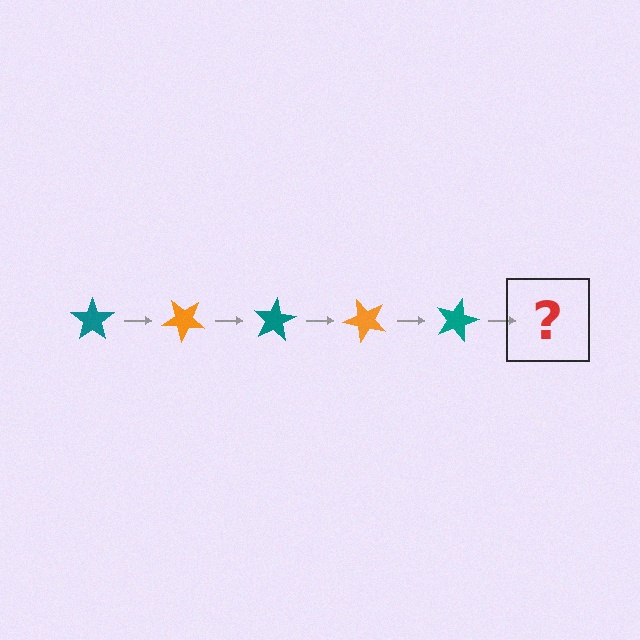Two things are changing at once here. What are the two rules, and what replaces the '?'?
The two rules are that it rotates 40 degrees each step and the color cycles through teal and orange. The '?' should be an orange star, rotated 200 degrees from the start.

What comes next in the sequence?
The next element should be an orange star, rotated 200 degrees from the start.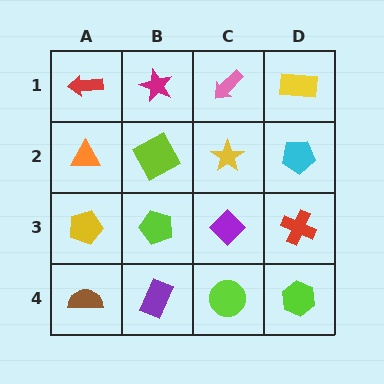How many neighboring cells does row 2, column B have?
4.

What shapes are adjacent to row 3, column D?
A cyan pentagon (row 2, column D), a lime hexagon (row 4, column D), a purple diamond (row 3, column C).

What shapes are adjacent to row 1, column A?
An orange triangle (row 2, column A), a magenta star (row 1, column B).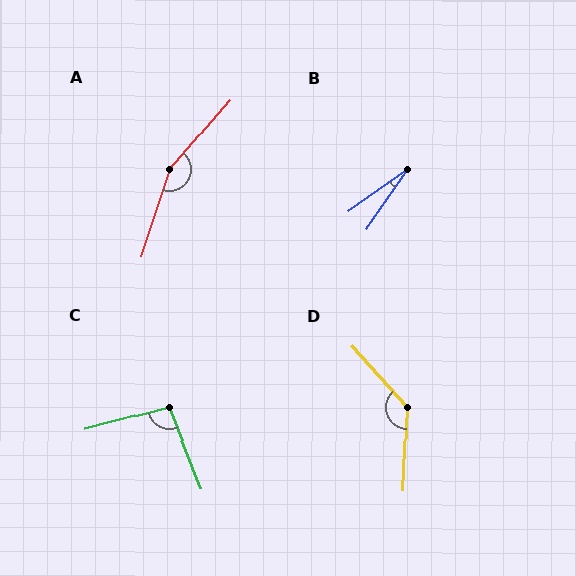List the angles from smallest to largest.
B (20°), C (97°), D (135°), A (157°).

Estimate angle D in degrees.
Approximately 135 degrees.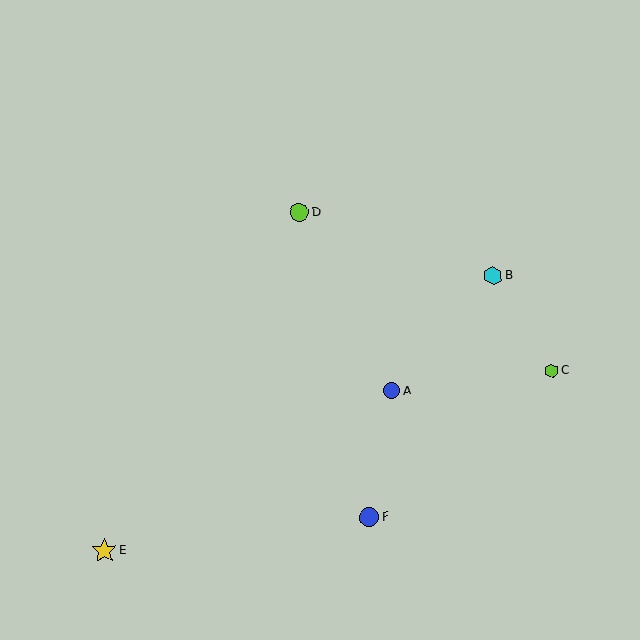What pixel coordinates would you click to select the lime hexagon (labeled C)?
Click at (552, 371) to select the lime hexagon C.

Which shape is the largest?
The yellow star (labeled E) is the largest.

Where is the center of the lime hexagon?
The center of the lime hexagon is at (552, 371).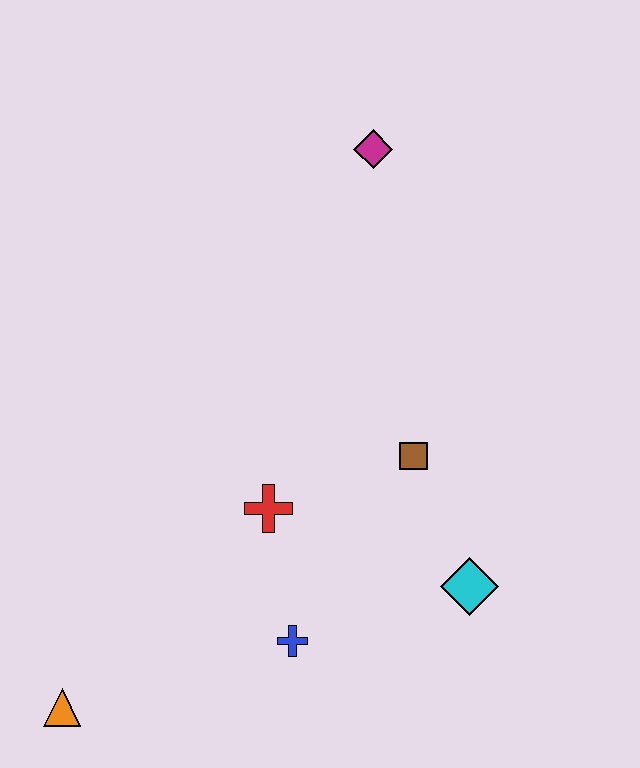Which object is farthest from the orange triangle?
The magenta diamond is farthest from the orange triangle.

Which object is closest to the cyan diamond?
The brown square is closest to the cyan diamond.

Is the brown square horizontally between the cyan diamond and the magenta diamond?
Yes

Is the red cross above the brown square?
No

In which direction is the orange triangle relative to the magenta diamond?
The orange triangle is below the magenta diamond.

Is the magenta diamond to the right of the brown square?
No